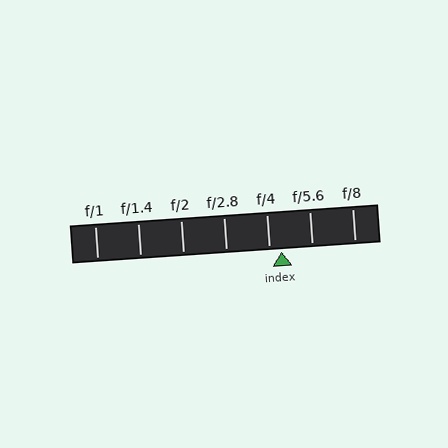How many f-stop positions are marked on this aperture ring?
There are 7 f-stop positions marked.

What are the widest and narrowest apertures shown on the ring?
The widest aperture shown is f/1 and the narrowest is f/8.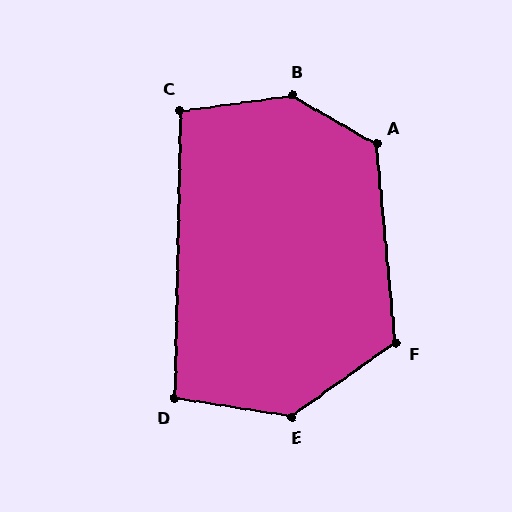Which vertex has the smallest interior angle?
D, at approximately 98 degrees.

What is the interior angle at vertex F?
Approximately 120 degrees (obtuse).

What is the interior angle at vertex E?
Approximately 136 degrees (obtuse).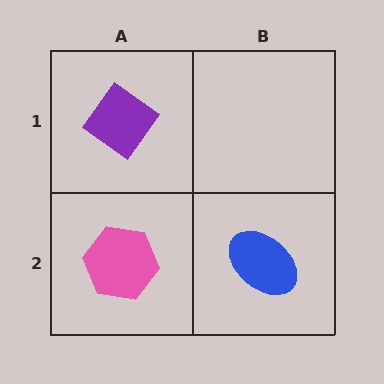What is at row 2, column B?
A blue ellipse.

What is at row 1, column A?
A purple diamond.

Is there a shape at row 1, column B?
No, that cell is empty.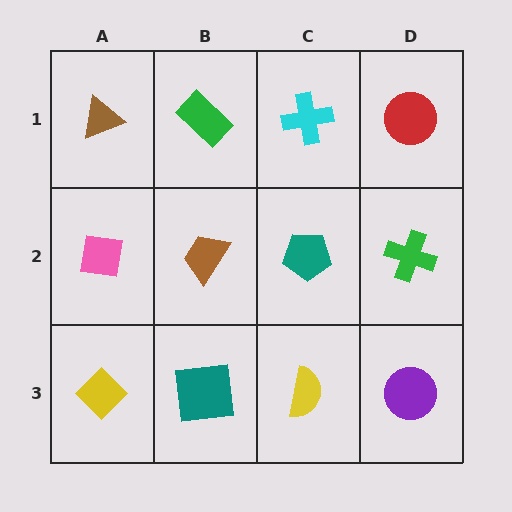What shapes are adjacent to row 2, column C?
A cyan cross (row 1, column C), a yellow semicircle (row 3, column C), a brown trapezoid (row 2, column B), a green cross (row 2, column D).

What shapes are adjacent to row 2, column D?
A red circle (row 1, column D), a purple circle (row 3, column D), a teal pentagon (row 2, column C).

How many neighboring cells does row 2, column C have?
4.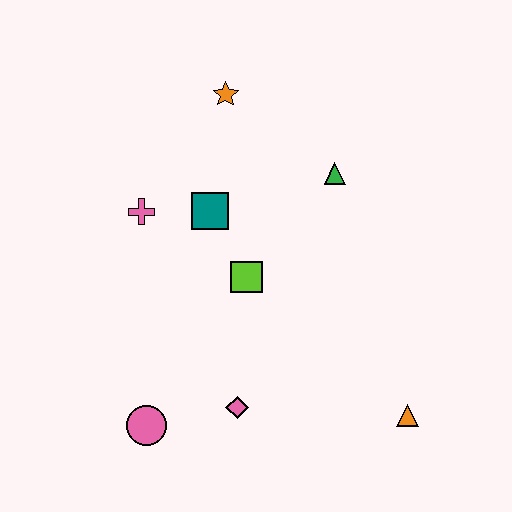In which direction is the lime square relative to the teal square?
The lime square is below the teal square.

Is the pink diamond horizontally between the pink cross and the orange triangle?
Yes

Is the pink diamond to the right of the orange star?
Yes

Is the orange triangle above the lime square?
No